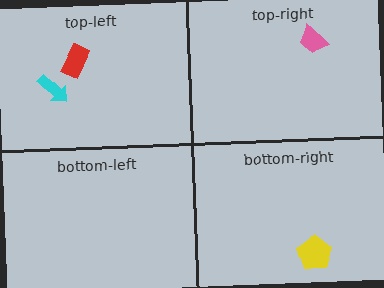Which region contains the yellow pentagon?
The bottom-right region.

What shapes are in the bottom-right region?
The yellow pentagon.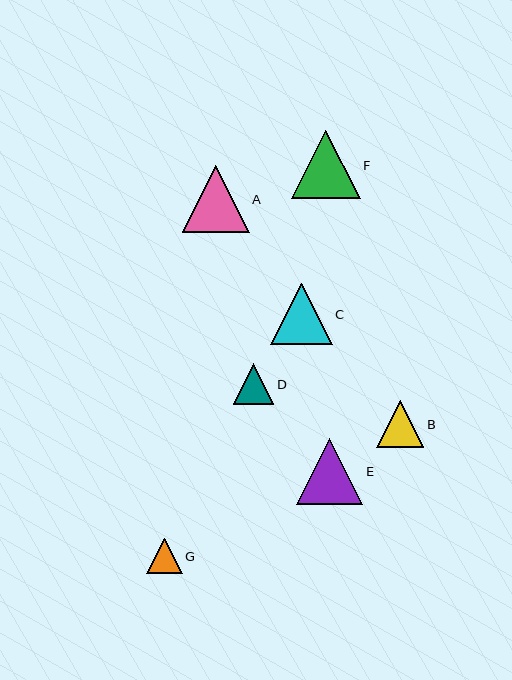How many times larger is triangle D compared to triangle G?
Triangle D is approximately 1.1 times the size of triangle G.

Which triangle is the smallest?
Triangle G is the smallest with a size of approximately 35 pixels.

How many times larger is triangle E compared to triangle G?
Triangle E is approximately 1.9 times the size of triangle G.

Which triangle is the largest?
Triangle F is the largest with a size of approximately 68 pixels.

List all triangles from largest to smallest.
From largest to smallest: F, A, E, C, B, D, G.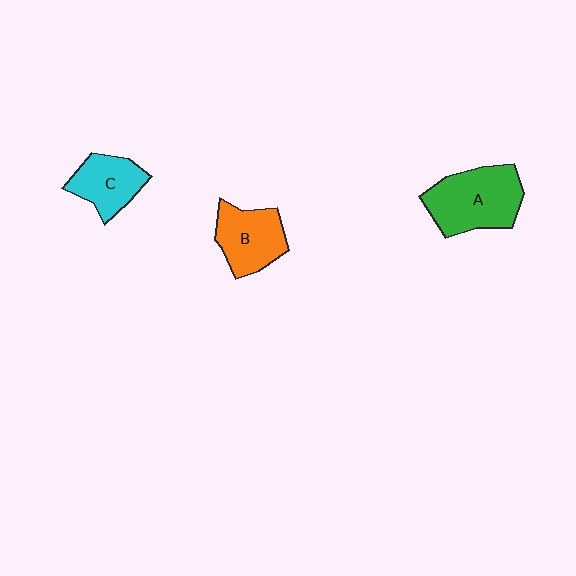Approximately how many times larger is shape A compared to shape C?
Approximately 1.6 times.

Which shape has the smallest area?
Shape C (cyan).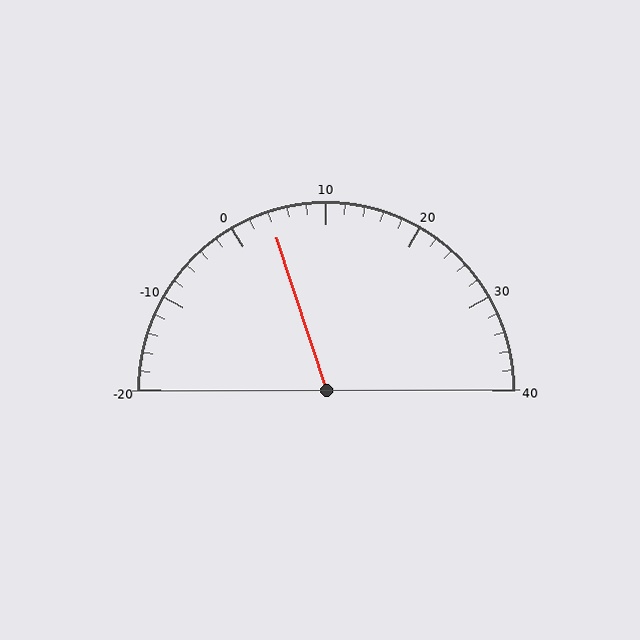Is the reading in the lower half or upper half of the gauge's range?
The reading is in the lower half of the range (-20 to 40).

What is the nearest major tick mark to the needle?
The nearest major tick mark is 0.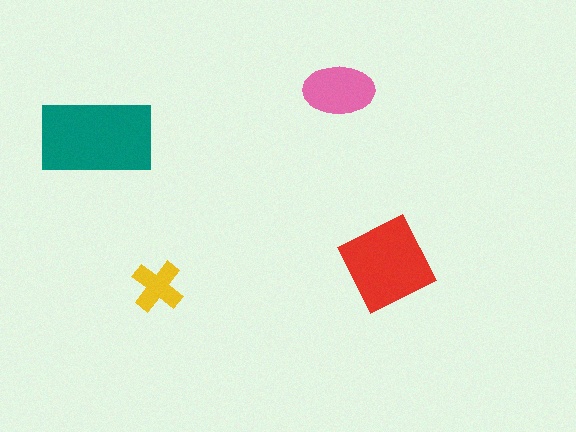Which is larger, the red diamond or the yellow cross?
The red diamond.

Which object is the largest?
The teal rectangle.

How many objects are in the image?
There are 4 objects in the image.